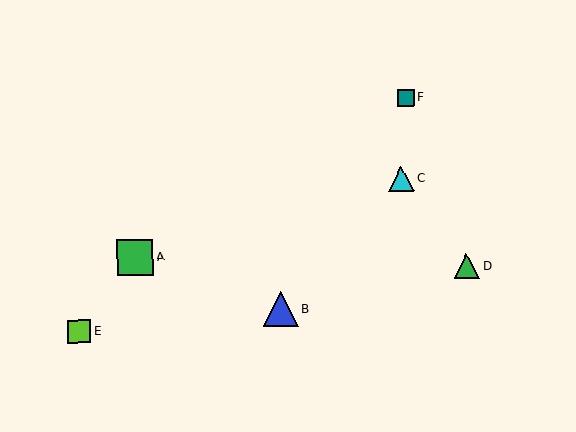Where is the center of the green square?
The center of the green square is at (135, 257).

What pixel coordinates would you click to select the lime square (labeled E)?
Click at (80, 332) to select the lime square E.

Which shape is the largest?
The green square (labeled A) is the largest.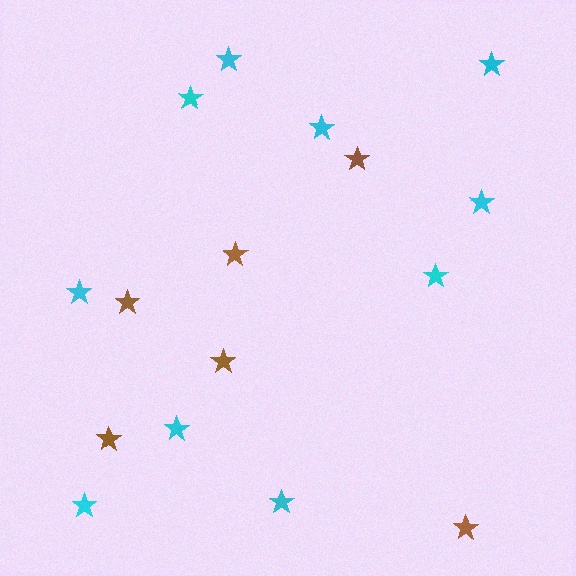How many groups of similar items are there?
There are 2 groups: one group of brown stars (6) and one group of cyan stars (10).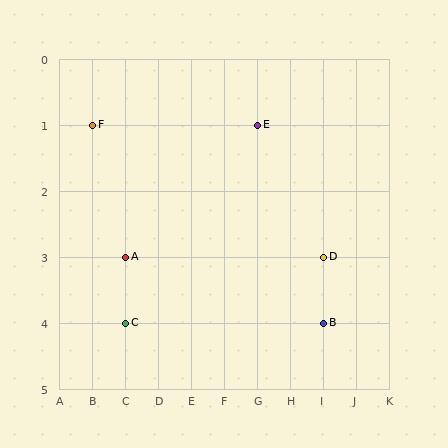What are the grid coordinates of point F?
Point F is at grid coordinates (B, 1).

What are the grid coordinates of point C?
Point C is at grid coordinates (C, 4).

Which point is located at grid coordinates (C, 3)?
Point A is at (C, 3).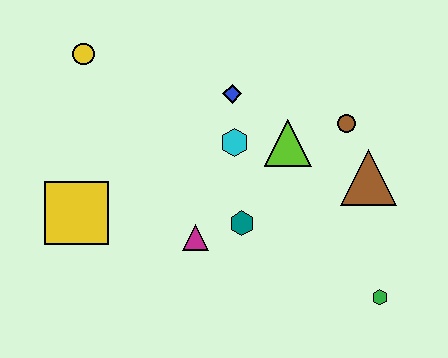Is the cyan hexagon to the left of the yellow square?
No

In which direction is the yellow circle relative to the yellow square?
The yellow circle is above the yellow square.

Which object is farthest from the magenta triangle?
The yellow circle is farthest from the magenta triangle.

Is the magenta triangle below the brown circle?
Yes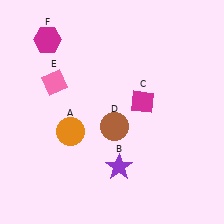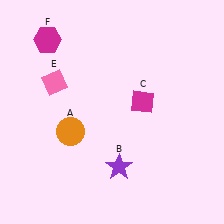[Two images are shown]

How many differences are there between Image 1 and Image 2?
There is 1 difference between the two images.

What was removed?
The brown circle (D) was removed in Image 2.